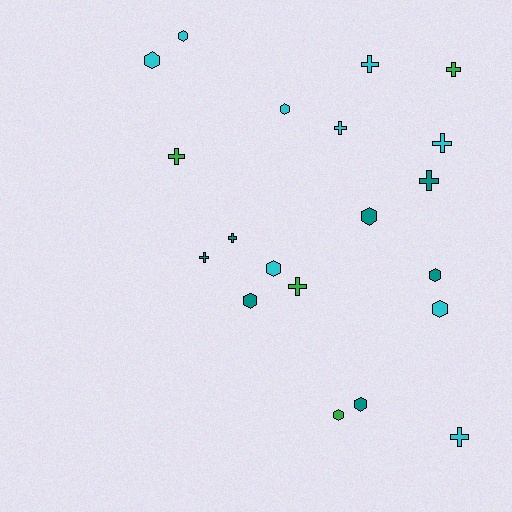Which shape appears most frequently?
Hexagon, with 10 objects.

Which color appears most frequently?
Cyan, with 9 objects.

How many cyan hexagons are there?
There are 5 cyan hexagons.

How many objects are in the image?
There are 20 objects.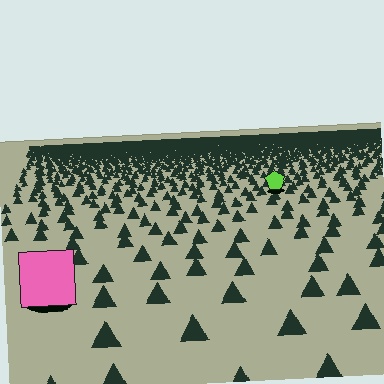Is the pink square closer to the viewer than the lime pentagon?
Yes. The pink square is closer — you can tell from the texture gradient: the ground texture is coarser near it.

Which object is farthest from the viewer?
The lime pentagon is farthest from the viewer. It appears smaller and the ground texture around it is denser.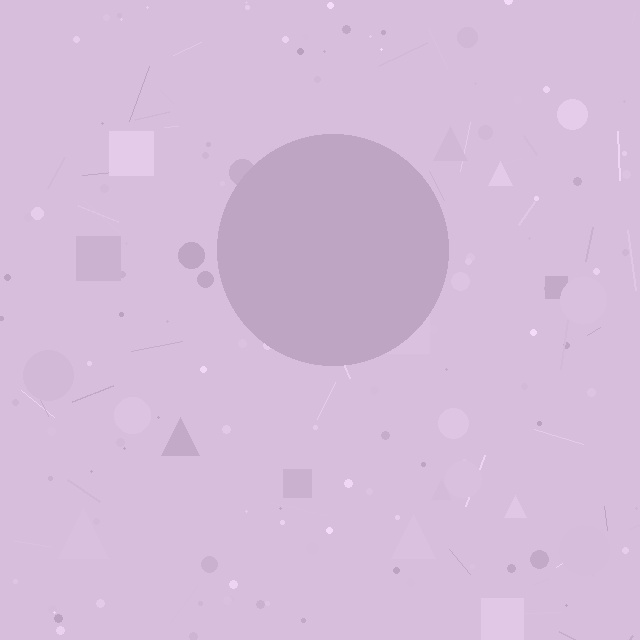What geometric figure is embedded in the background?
A circle is embedded in the background.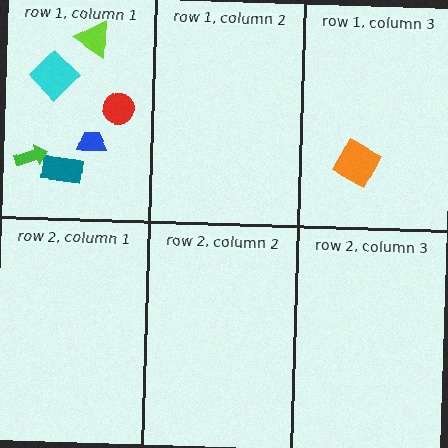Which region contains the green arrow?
The row 1, column 1 region.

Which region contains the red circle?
The row 1, column 1 region.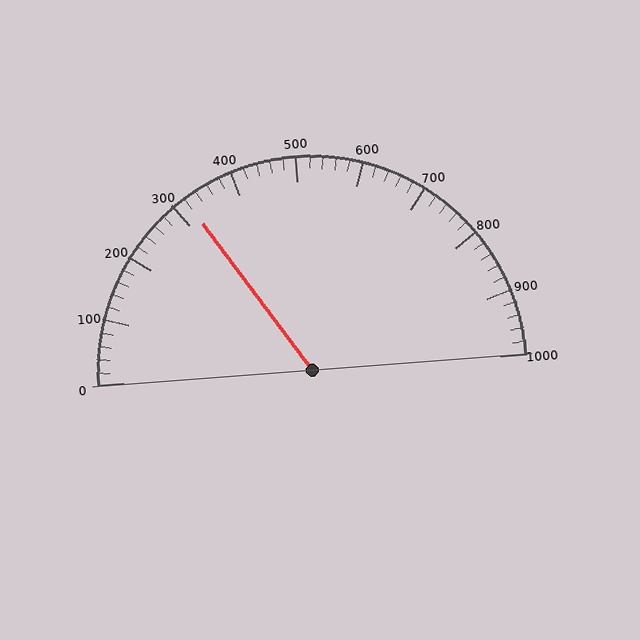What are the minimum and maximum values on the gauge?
The gauge ranges from 0 to 1000.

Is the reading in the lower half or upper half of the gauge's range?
The reading is in the lower half of the range (0 to 1000).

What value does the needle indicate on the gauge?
The needle indicates approximately 320.